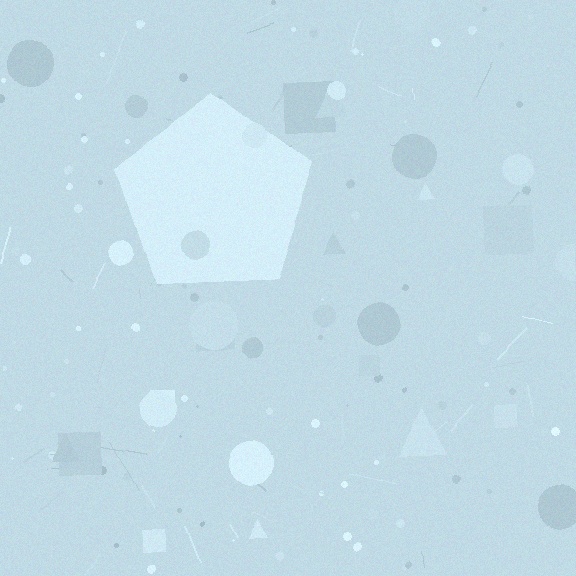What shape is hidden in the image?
A pentagon is hidden in the image.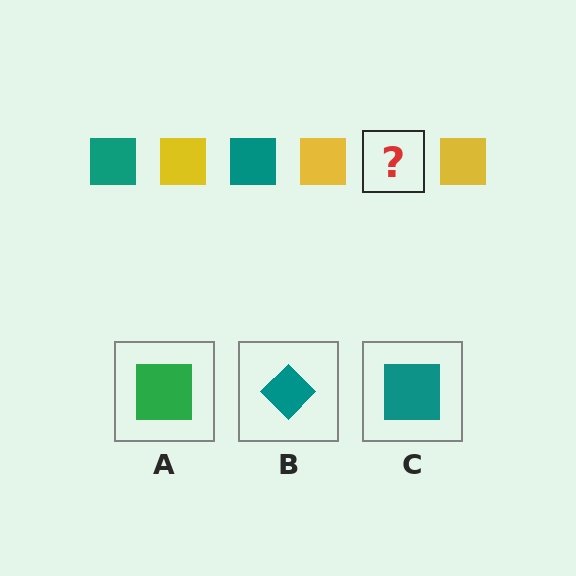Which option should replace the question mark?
Option C.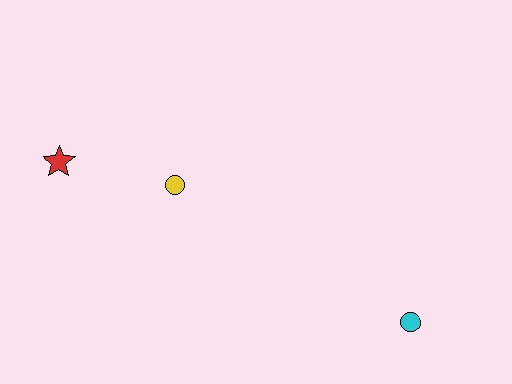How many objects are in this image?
There are 3 objects.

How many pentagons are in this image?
There are no pentagons.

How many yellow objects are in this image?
There is 1 yellow object.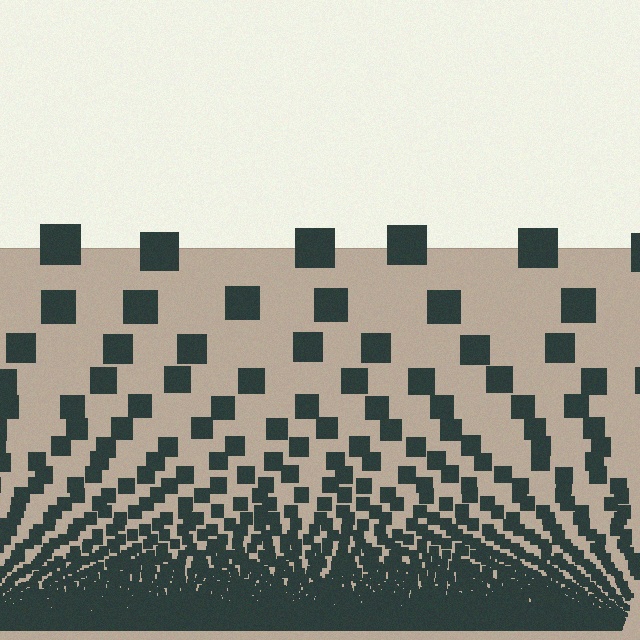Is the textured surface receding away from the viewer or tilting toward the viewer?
The surface appears to tilt toward the viewer. Texture elements get larger and sparser toward the top.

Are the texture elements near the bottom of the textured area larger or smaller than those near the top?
Smaller. The gradient is inverted — elements near the bottom are smaller and denser.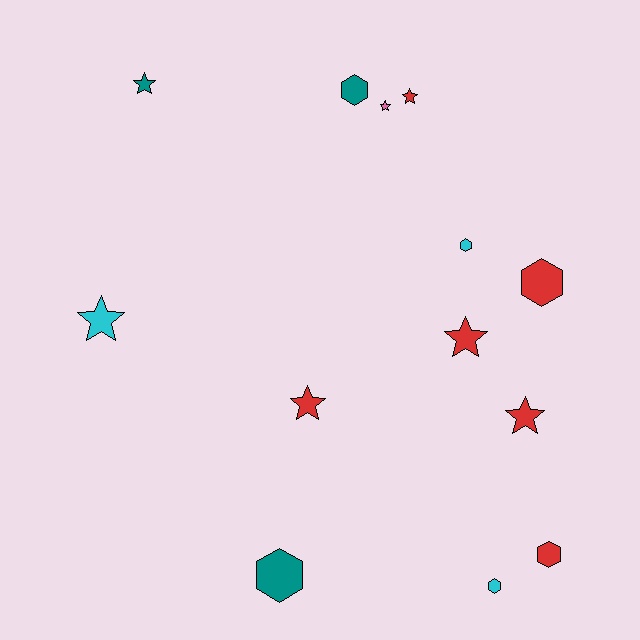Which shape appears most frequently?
Star, with 7 objects.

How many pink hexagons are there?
There are no pink hexagons.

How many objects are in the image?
There are 13 objects.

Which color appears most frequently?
Red, with 6 objects.